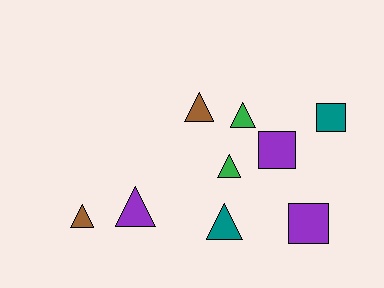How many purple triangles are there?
There is 1 purple triangle.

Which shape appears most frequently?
Triangle, with 6 objects.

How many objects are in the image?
There are 9 objects.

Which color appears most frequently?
Purple, with 3 objects.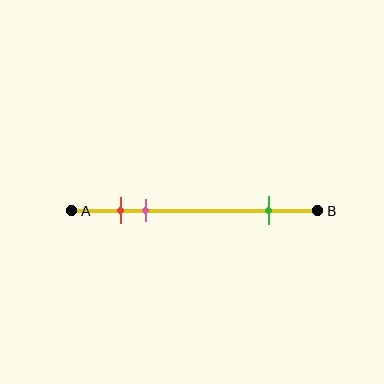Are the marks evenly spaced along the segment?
No, the marks are not evenly spaced.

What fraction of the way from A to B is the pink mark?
The pink mark is approximately 30% (0.3) of the way from A to B.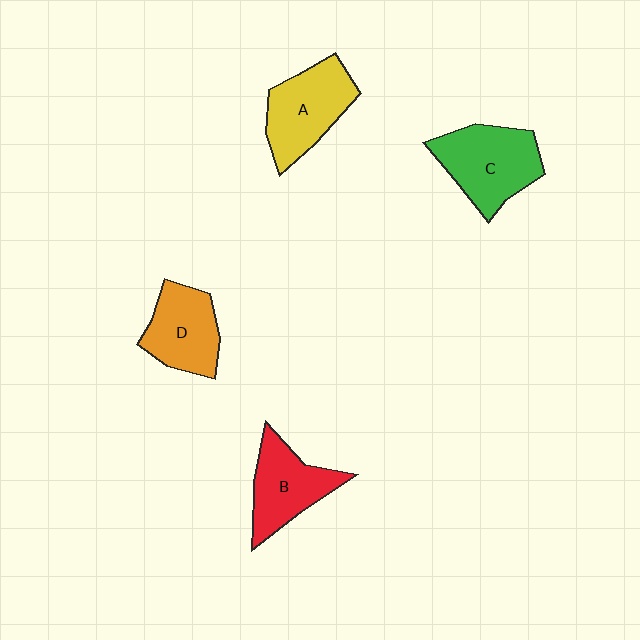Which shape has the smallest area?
Shape D (orange).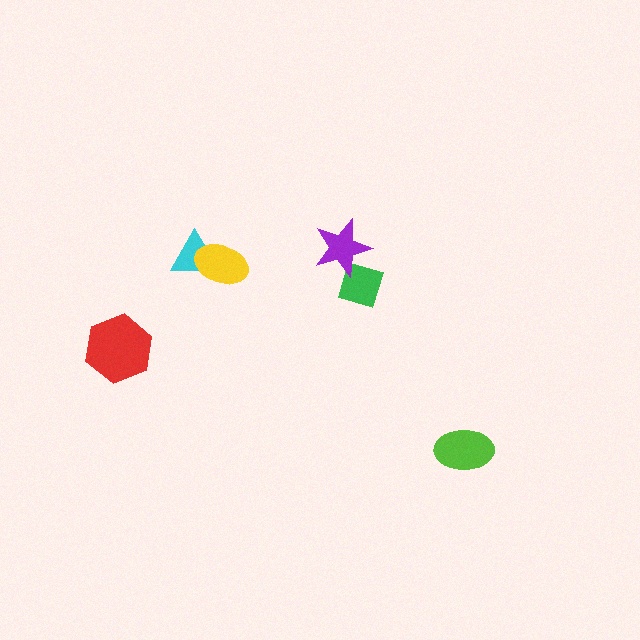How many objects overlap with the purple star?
1 object overlaps with the purple star.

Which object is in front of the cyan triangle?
The yellow ellipse is in front of the cyan triangle.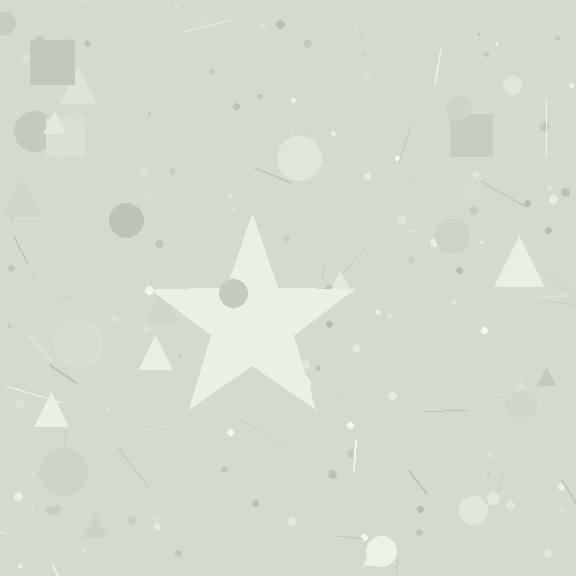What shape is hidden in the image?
A star is hidden in the image.